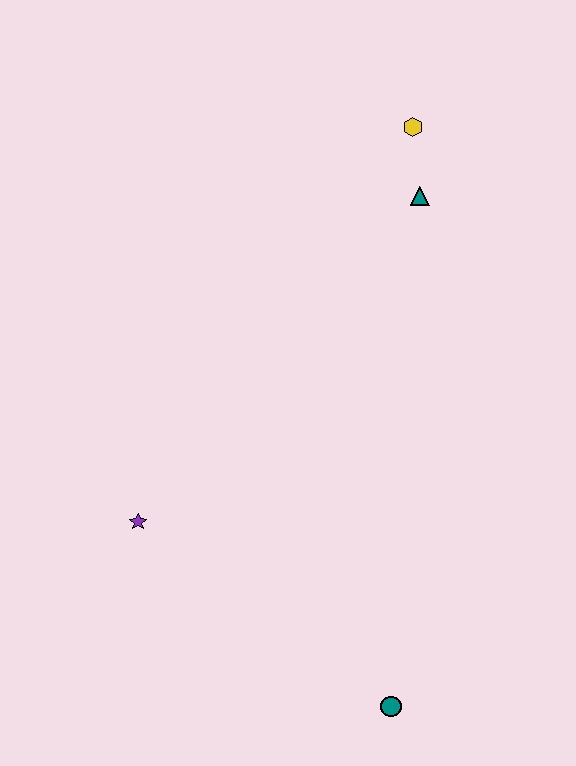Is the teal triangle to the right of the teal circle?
Yes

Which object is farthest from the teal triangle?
The teal circle is farthest from the teal triangle.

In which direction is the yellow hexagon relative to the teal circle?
The yellow hexagon is above the teal circle.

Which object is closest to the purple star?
The teal circle is closest to the purple star.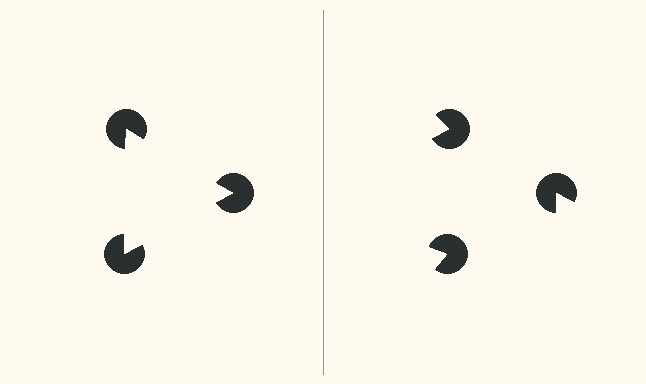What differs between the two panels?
The pac-man discs are positioned identically on both sides; only the wedge orientations differ. On the left they align to a triangle; on the right they are misaligned.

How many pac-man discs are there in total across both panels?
6 — 3 on each side.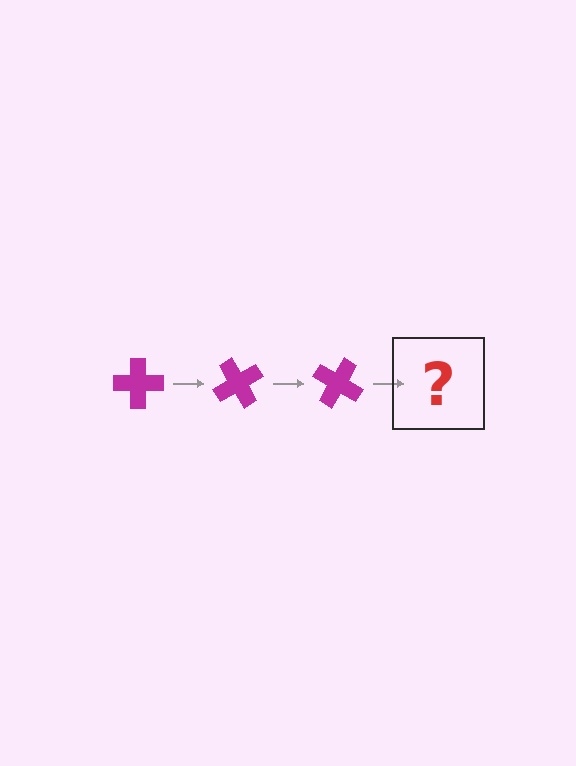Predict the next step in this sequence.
The next step is a magenta cross rotated 180 degrees.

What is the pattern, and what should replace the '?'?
The pattern is that the cross rotates 60 degrees each step. The '?' should be a magenta cross rotated 180 degrees.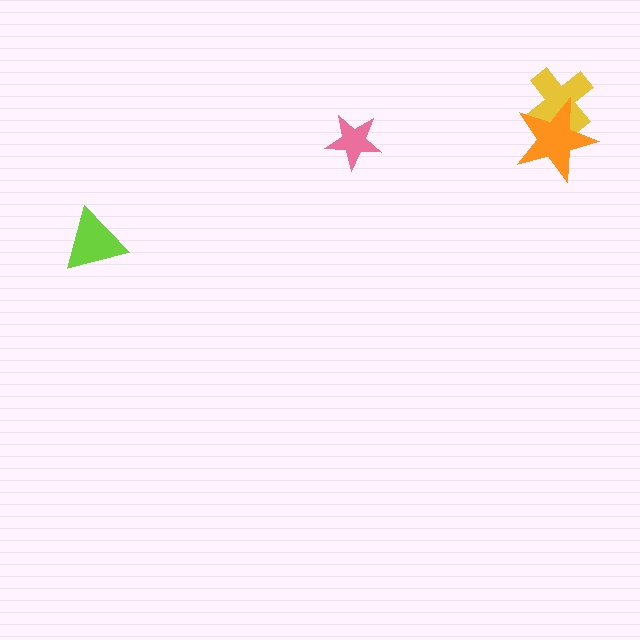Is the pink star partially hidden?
No, no other shape covers it.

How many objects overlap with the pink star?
0 objects overlap with the pink star.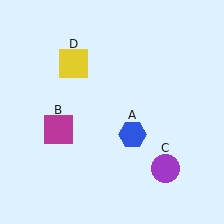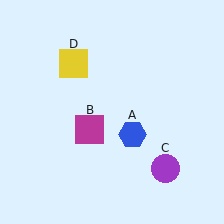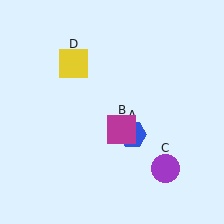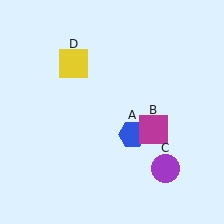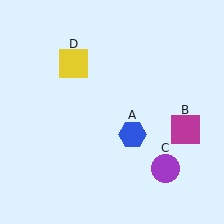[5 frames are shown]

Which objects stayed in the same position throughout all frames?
Blue hexagon (object A) and purple circle (object C) and yellow square (object D) remained stationary.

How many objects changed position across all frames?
1 object changed position: magenta square (object B).